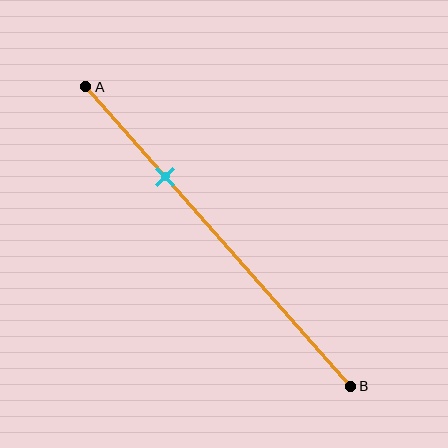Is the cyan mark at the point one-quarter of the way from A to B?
No, the mark is at about 30% from A, not at the 25% one-quarter point.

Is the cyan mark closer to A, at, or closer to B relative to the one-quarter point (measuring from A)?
The cyan mark is closer to point B than the one-quarter point of segment AB.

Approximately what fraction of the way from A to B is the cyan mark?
The cyan mark is approximately 30% of the way from A to B.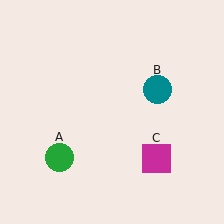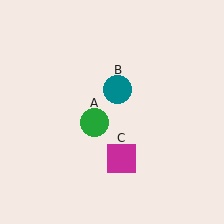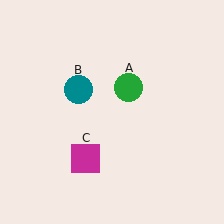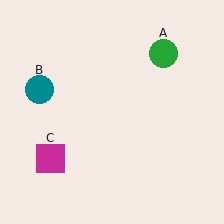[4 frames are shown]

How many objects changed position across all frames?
3 objects changed position: green circle (object A), teal circle (object B), magenta square (object C).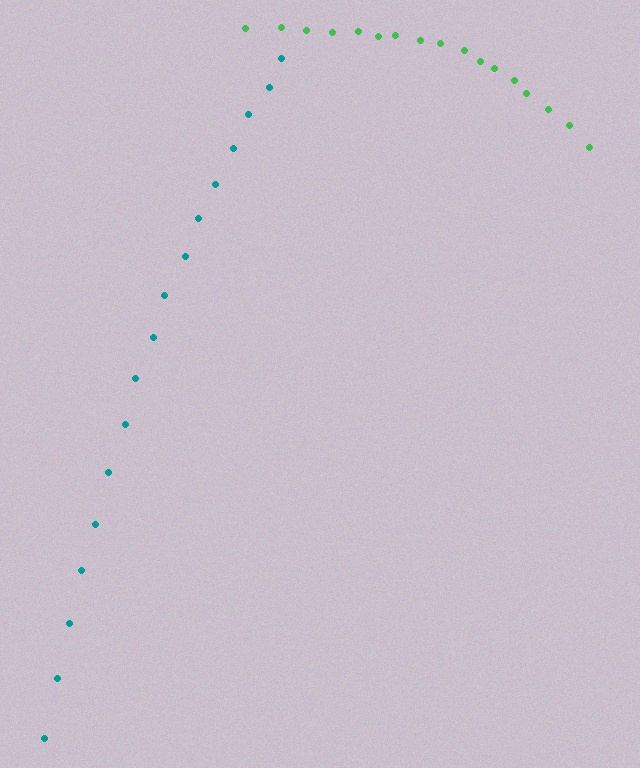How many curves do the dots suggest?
There are 2 distinct paths.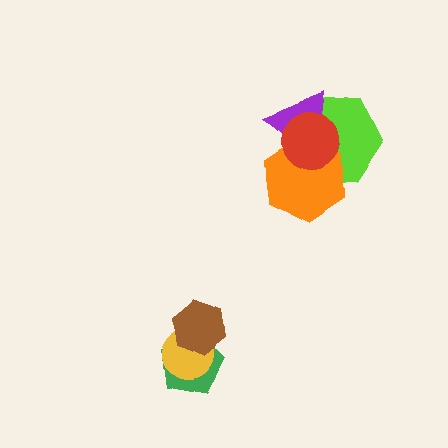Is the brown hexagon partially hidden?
No, no other shape covers it.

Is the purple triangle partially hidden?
Yes, it is partially covered by another shape.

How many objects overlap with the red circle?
3 objects overlap with the red circle.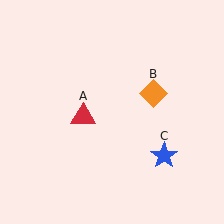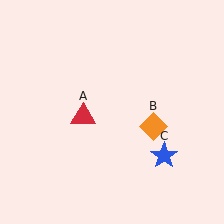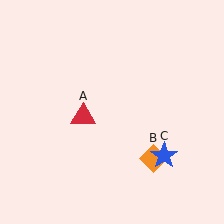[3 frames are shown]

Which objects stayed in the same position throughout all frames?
Red triangle (object A) and blue star (object C) remained stationary.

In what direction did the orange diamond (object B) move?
The orange diamond (object B) moved down.